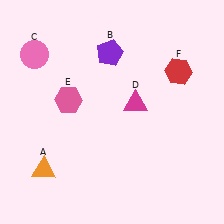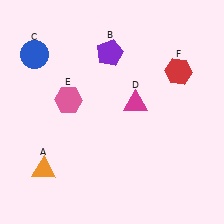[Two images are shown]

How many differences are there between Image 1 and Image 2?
There is 1 difference between the two images.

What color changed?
The circle (C) changed from pink in Image 1 to blue in Image 2.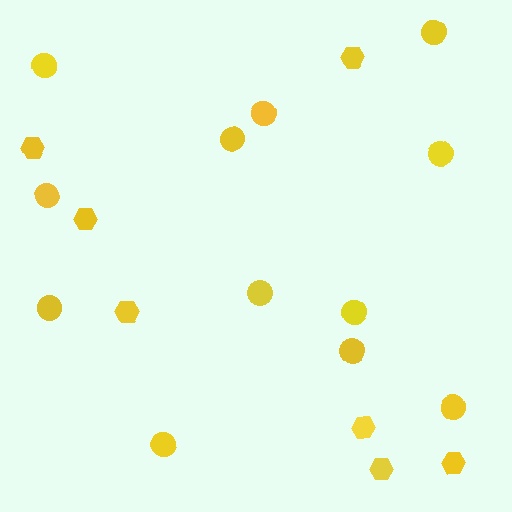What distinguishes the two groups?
There are 2 groups: one group of hexagons (7) and one group of circles (12).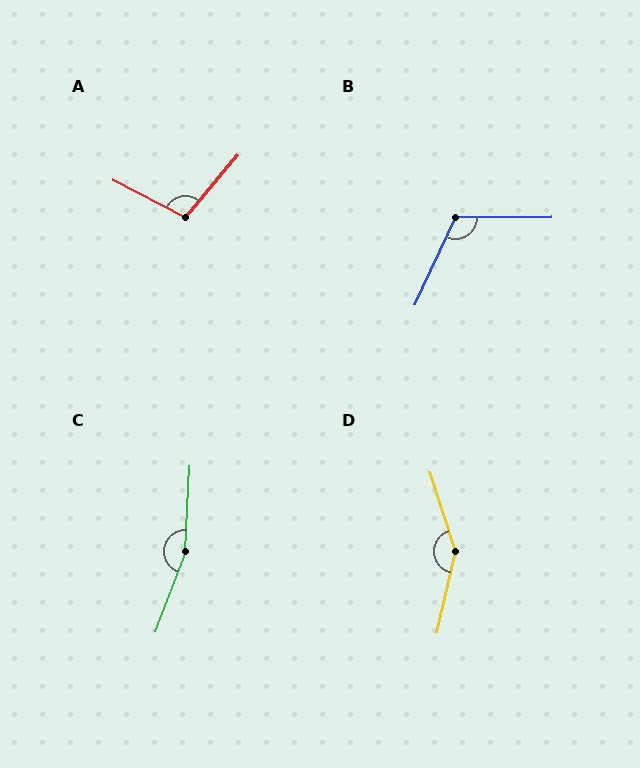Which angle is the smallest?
A, at approximately 102 degrees.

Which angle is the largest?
C, at approximately 162 degrees.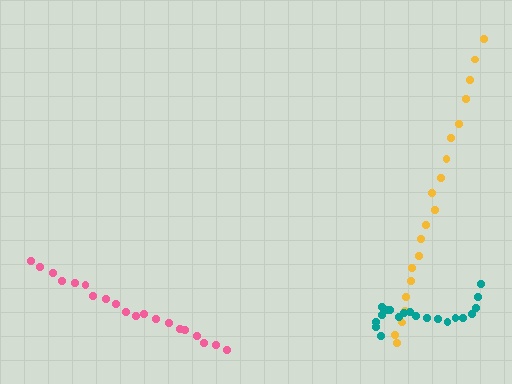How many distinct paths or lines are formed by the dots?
There are 3 distinct paths.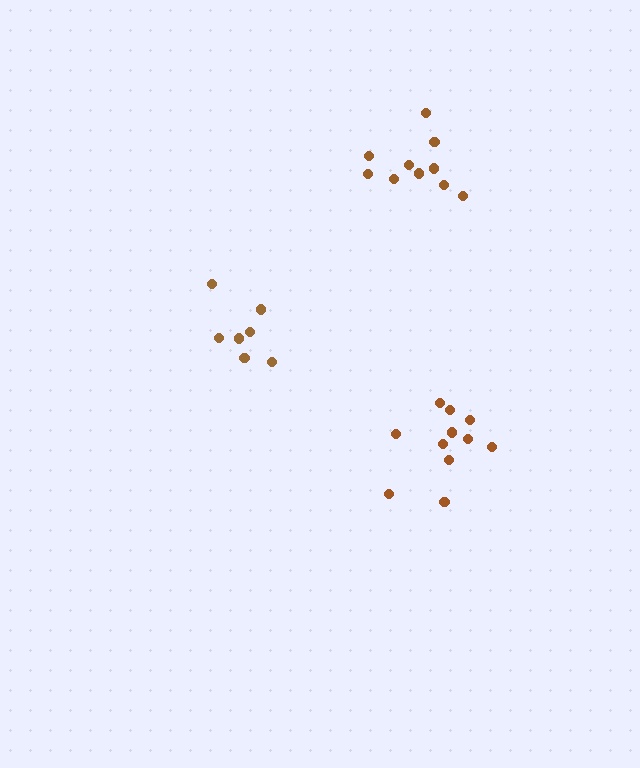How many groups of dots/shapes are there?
There are 3 groups.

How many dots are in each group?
Group 1: 11 dots, Group 2: 10 dots, Group 3: 7 dots (28 total).